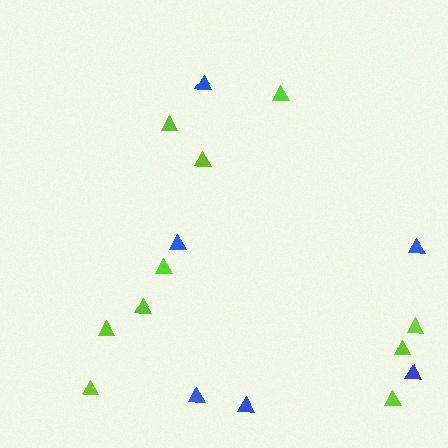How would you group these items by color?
There are 2 groups: one group of blue triangles (6) and one group of lime triangles (10).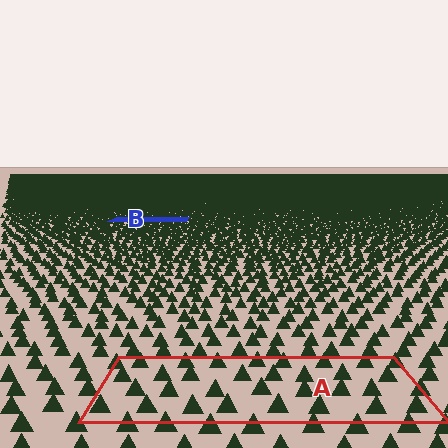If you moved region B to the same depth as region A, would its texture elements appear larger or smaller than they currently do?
They would appear larger. At a closer depth, the same texture elements are projected at a bigger on-screen size.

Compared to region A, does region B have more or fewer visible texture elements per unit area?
Region B has more texture elements per unit area — they are packed more densely because it is farther away.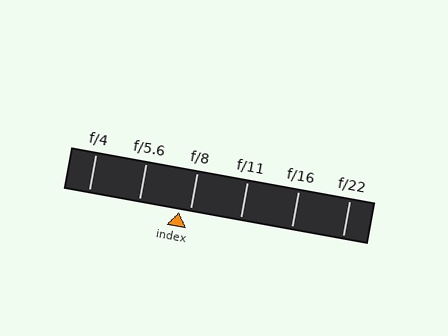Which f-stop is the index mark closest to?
The index mark is closest to f/8.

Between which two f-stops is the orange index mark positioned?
The index mark is between f/5.6 and f/8.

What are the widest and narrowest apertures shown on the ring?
The widest aperture shown is f/4 and the narrowest is f/22.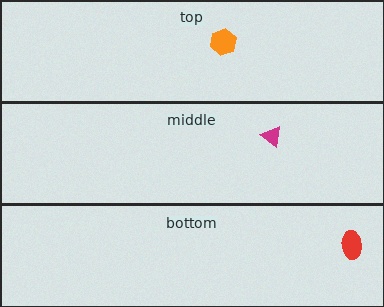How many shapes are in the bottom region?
1.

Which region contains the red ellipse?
The bottom region.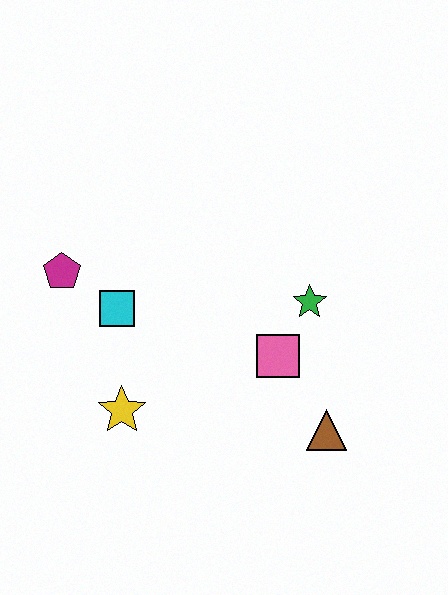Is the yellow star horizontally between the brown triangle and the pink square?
No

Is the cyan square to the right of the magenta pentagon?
Yes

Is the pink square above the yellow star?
Yes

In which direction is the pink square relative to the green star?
The pink square is below the green star.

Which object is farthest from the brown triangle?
The magenta pentagon is farthest from the brown triangle.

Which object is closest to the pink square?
The green star is closest to the pink square.